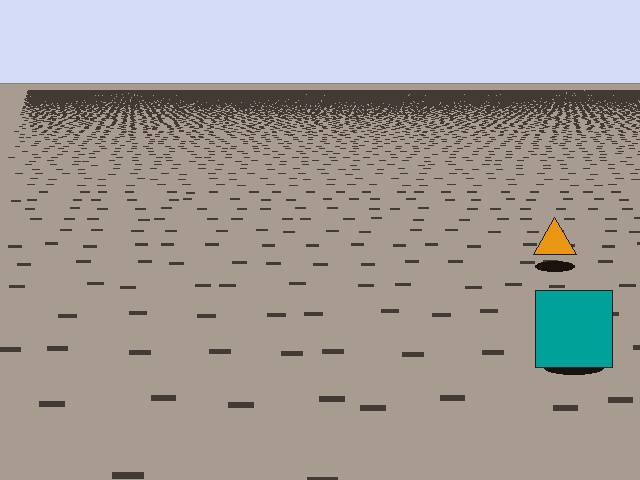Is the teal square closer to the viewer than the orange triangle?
Yes. The teal square is closer — you can tell from the texture gradient: the ground texture is coarser near it.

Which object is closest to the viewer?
The teal square is closest. The texture marks near it are larger and more spread out.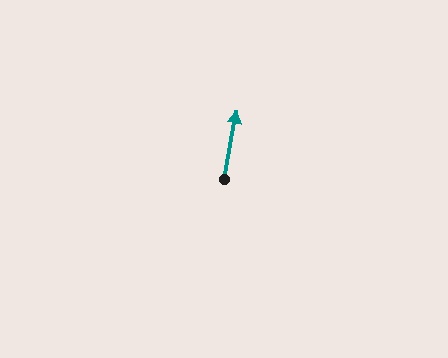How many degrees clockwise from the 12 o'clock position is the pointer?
Approximately 11 degrees.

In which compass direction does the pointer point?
North.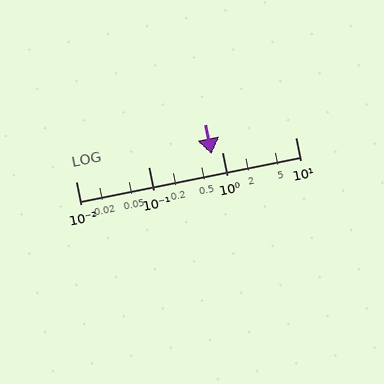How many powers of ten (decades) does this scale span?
The scale spans 3 decades, from 0.01 to 10.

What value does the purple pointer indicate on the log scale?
The pointer indicates approximately 0.71.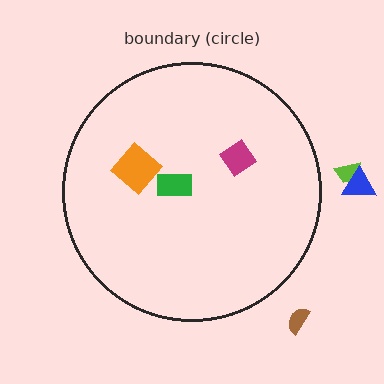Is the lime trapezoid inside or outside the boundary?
Outside.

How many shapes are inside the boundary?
3 inside, 3 outside.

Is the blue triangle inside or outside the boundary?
Outside.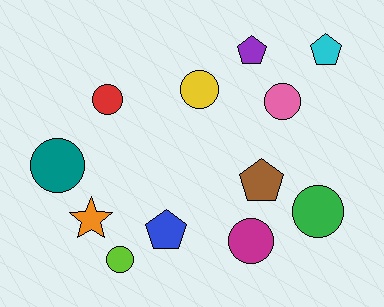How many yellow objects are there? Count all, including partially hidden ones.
There is 1 yellow object.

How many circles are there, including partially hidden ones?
There are 7 circles.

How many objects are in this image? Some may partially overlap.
There are 12 objects.